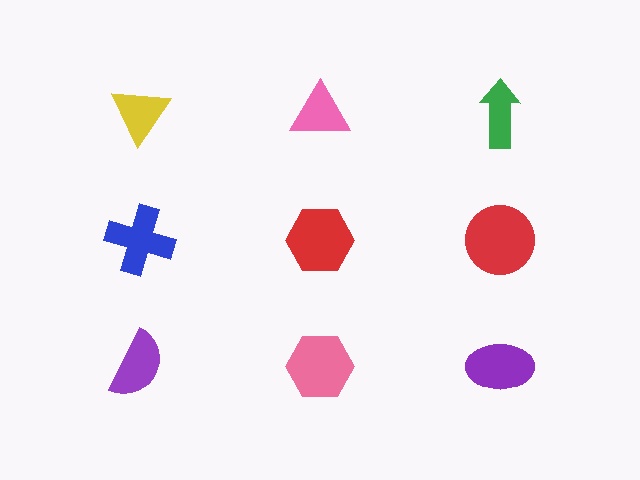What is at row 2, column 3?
A red circle.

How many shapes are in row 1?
3 shapes.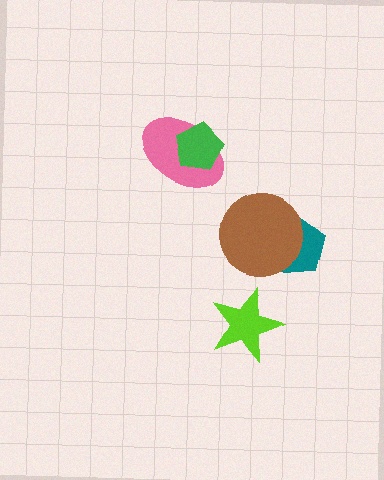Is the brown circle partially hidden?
No, no other shape covers it.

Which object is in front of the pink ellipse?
The green pentagon is in front of the pink ellipse.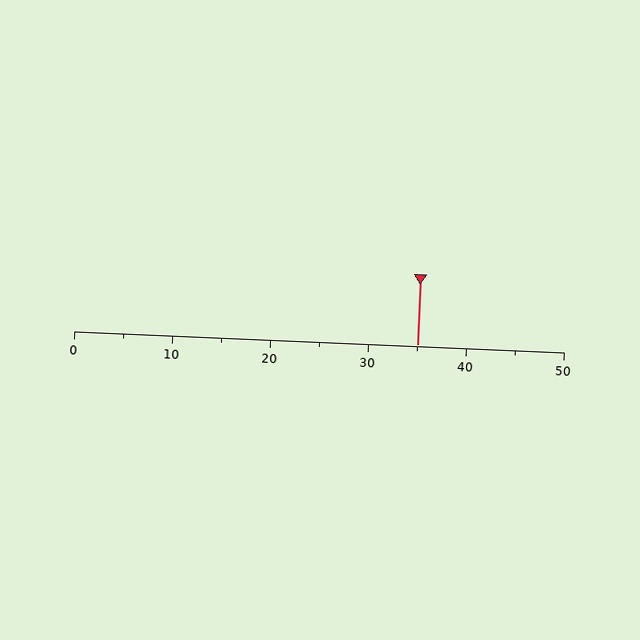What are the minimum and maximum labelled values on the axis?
The axis runs from 0 to 50.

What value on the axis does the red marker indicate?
The marker indicates approximately 35.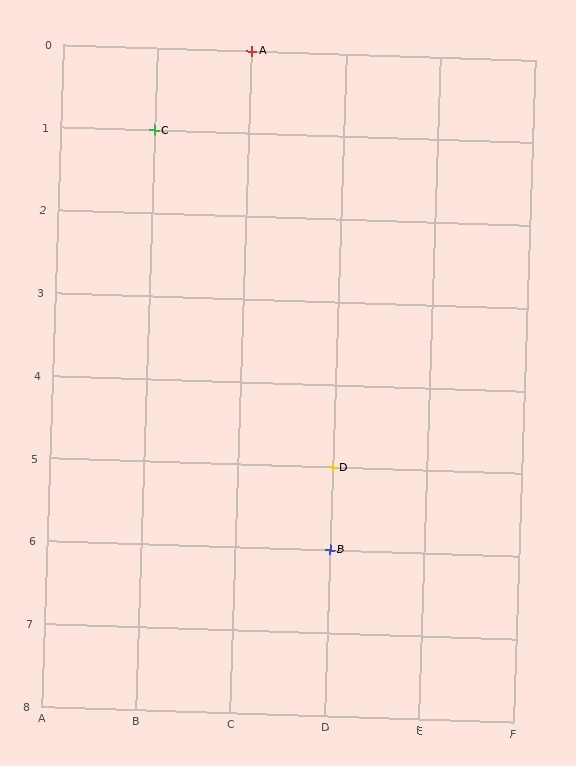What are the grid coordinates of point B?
Point B is at grid coordinates (D, 6).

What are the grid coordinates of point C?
Point C is at grid coordinates (B, 1).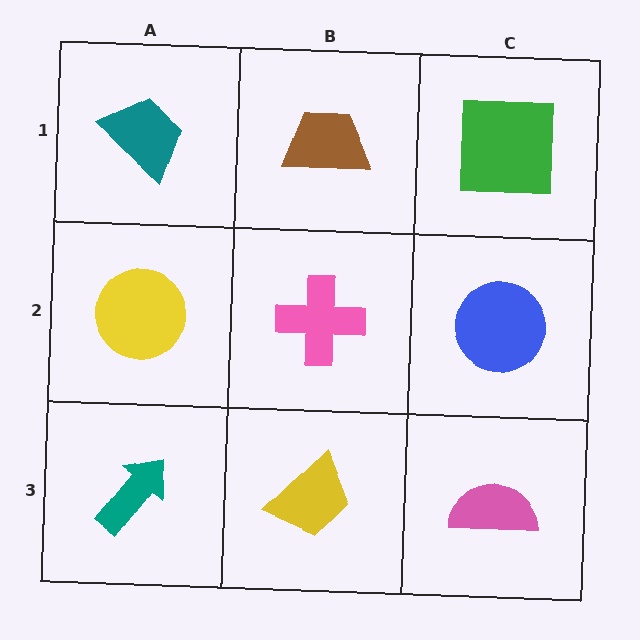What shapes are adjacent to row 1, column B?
A pink cross (row 2, column B), a teal trapezoid (row 1, column A), a green square (row 1, column C).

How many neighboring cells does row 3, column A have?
2.